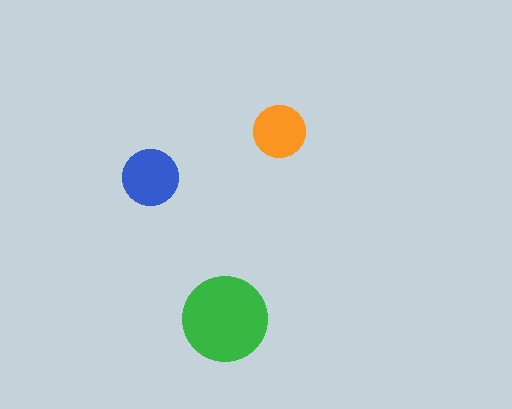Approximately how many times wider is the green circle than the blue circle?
About 1.5 times wider.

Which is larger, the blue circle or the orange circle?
The blue one.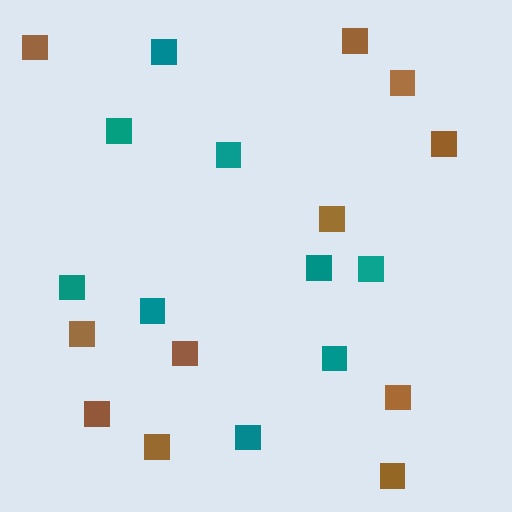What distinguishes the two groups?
There are 2 groups: one group of teal squares (9) and one group of brown squares (11).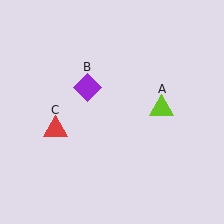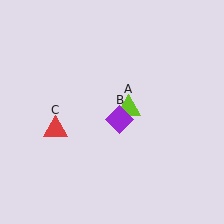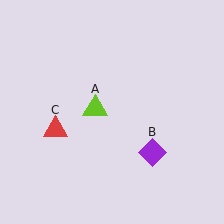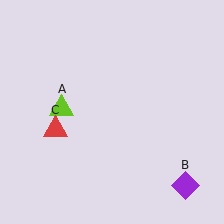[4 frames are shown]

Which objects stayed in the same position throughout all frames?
Red triangle (object C) remained stationary.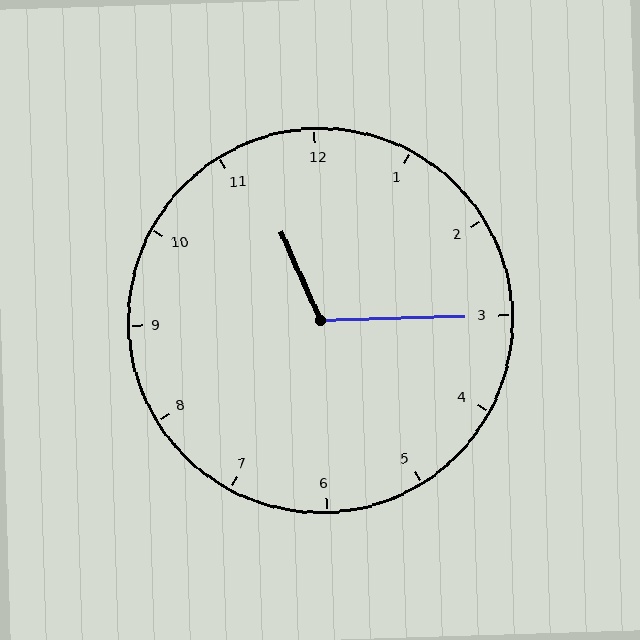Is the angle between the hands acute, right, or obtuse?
It is obtuse.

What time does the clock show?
11:15.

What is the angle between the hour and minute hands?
Approximately 112 degrees.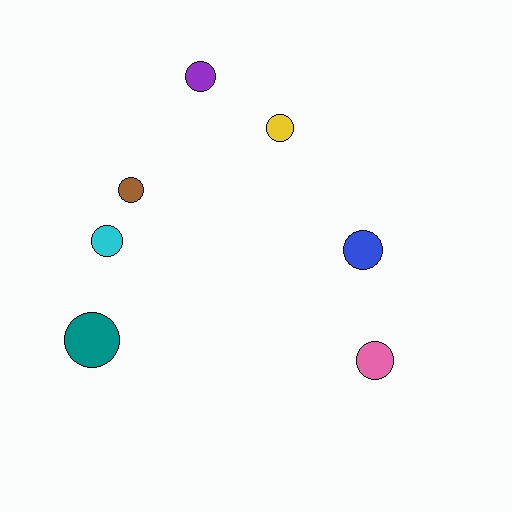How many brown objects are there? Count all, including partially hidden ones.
There is 1 brown object.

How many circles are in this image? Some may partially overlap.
There are 7 circles.